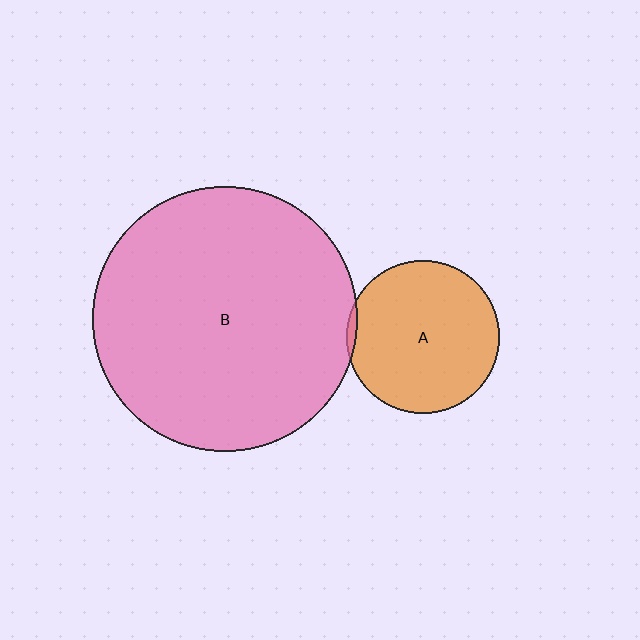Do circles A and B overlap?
Yes.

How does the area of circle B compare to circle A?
Approximately 3.0 times.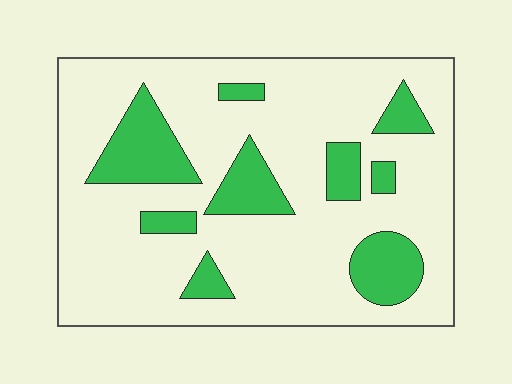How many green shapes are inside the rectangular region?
9.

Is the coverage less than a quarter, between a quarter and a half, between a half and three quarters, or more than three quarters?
Less than a quarter.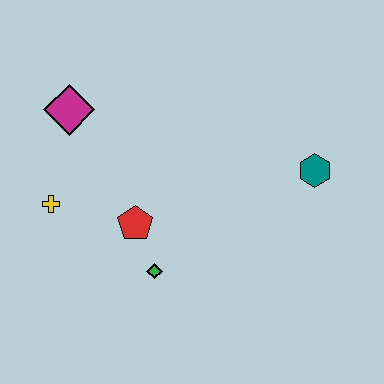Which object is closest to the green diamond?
The red pentagon is closest to the green diamond.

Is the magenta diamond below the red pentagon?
No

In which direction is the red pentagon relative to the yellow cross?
The red pentagon is to the right of the yellow cross.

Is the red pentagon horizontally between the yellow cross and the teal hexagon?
Yes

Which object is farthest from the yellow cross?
The teal hexagon is farthest from the yellow cross.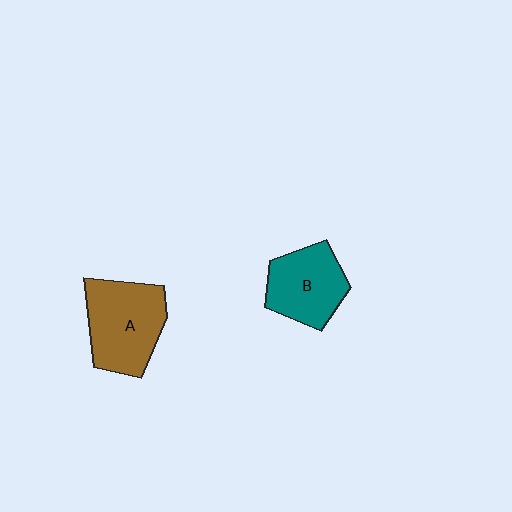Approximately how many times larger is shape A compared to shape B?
Approximately 1.2 times.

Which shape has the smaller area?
Shape B (teal).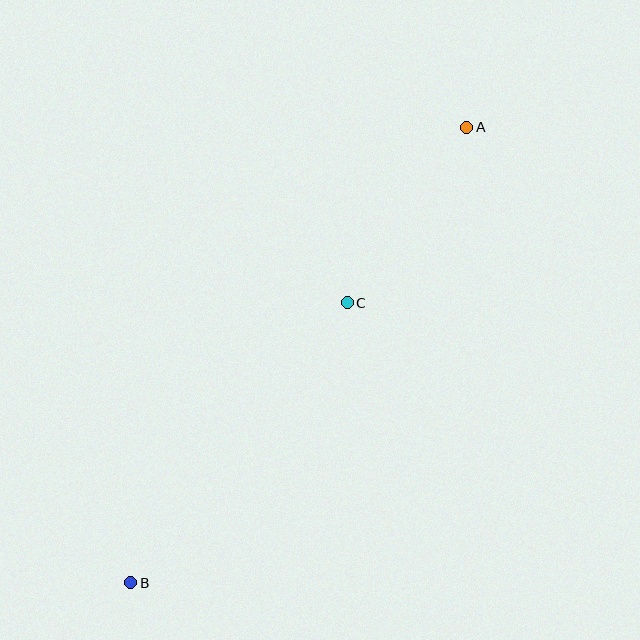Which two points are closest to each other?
Points A and C are closest to each other.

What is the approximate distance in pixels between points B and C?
The distance between B and C is approximately 353 pixels.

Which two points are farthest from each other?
Points A and B are farthest from each other.